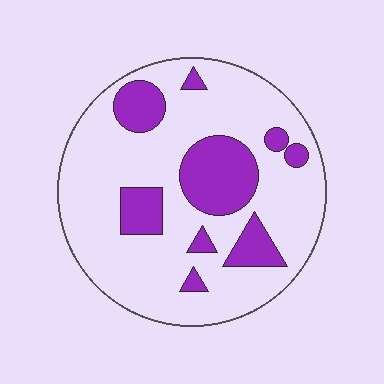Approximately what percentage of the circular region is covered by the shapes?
Approximately 25%.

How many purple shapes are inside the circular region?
9.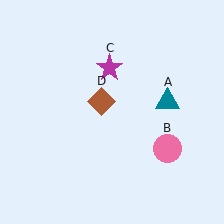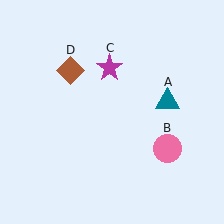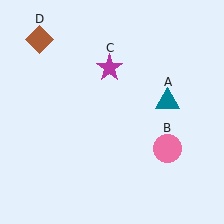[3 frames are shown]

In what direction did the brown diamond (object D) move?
The brown diamond (object D) moved up and to the left.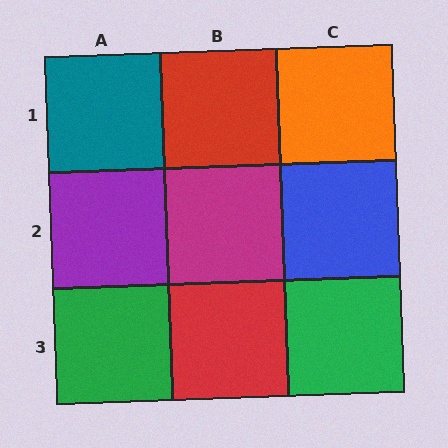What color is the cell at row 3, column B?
Red.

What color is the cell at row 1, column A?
Teal.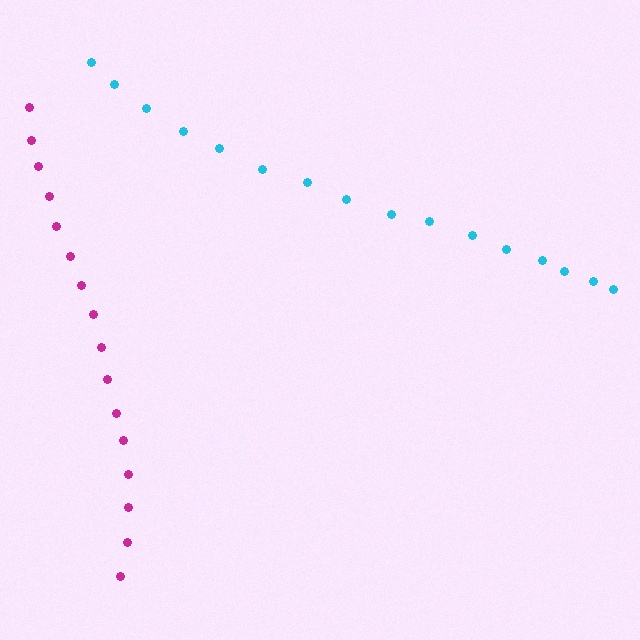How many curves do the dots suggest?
There are 2 distinct paths.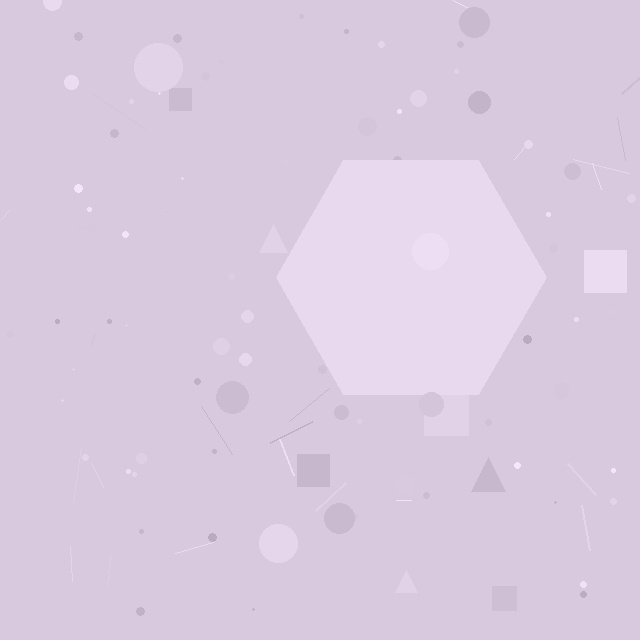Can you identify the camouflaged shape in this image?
The camouflaged shape is a hexagon.